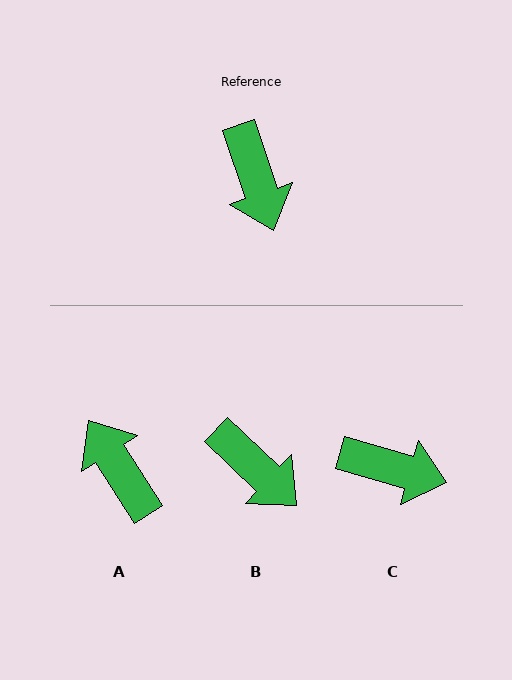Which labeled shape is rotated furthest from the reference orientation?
A, about 166 degrees away.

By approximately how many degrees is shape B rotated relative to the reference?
Approximately 28 degrees counter-clockwise.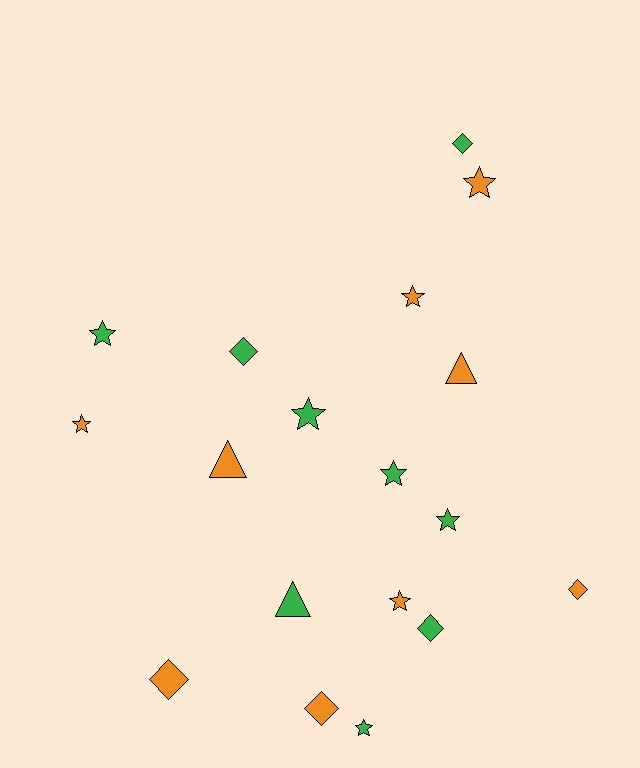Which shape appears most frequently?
Star, with 9 objects.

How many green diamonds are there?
There are 3 green diamonds.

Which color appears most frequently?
Orange, with 9 objects.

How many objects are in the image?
There are 18 objects.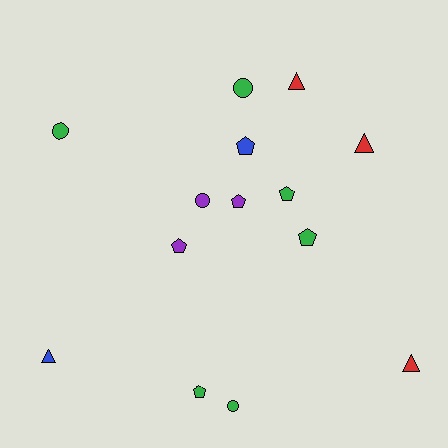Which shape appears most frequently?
Pentagon, with 6 objects.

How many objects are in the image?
There are 14 objects.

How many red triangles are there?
There are 3 red triangles.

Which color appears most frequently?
Green, with 6 objects.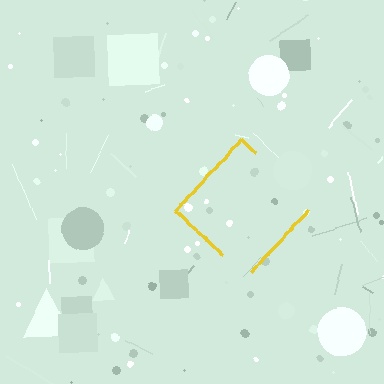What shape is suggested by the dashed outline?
The dashed outline suggests a diamond.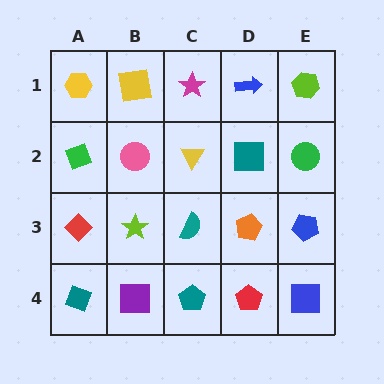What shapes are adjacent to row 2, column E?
A lime hexagon (row 1, column E), a blue pentagon (row 3, column E), a teal square (row 2, column D).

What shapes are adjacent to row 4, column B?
A lime star (row 3, column B), a teal diamond (row 4, column A), a teal pentagon (row 4, column C).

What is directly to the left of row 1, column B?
A yellow hexagon.